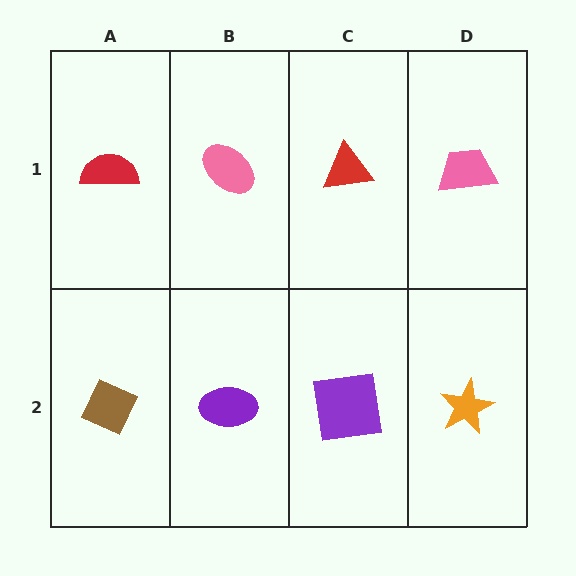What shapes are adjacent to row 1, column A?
A brown diamond (row 2, column A), a pink ellipse (row 1, column B).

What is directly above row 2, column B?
A pink ellipse.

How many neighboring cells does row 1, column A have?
2.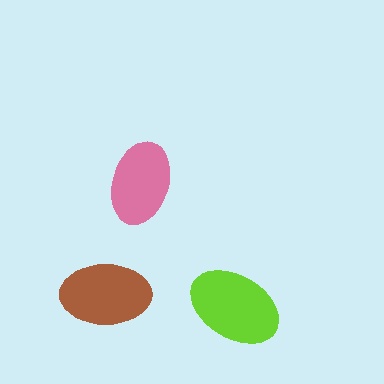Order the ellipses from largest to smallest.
the lime one, the brown one, the pink one.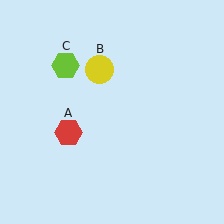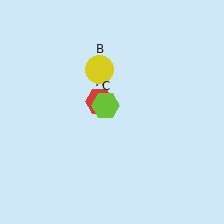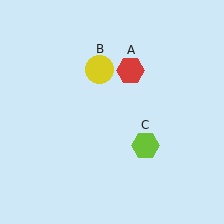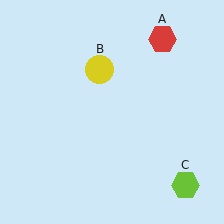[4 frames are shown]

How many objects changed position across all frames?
2 objects changed position: red hexagon (object A), lime hexagon (object C).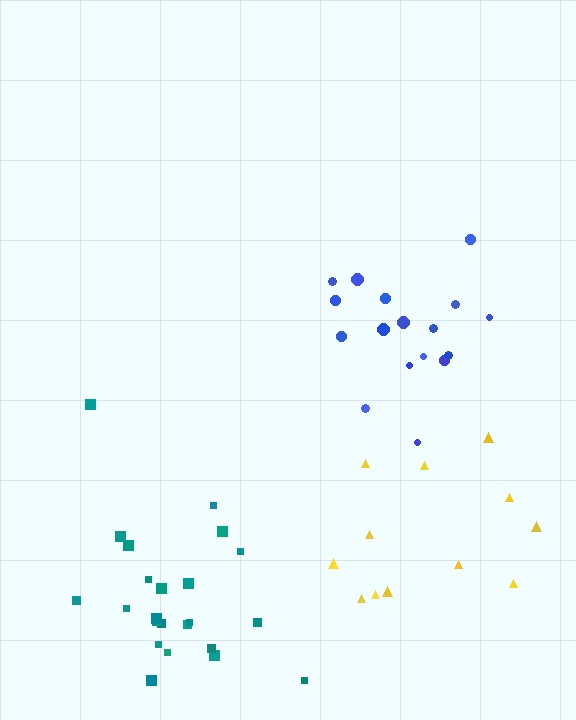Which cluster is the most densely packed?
Teal.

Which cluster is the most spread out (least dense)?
Yellow.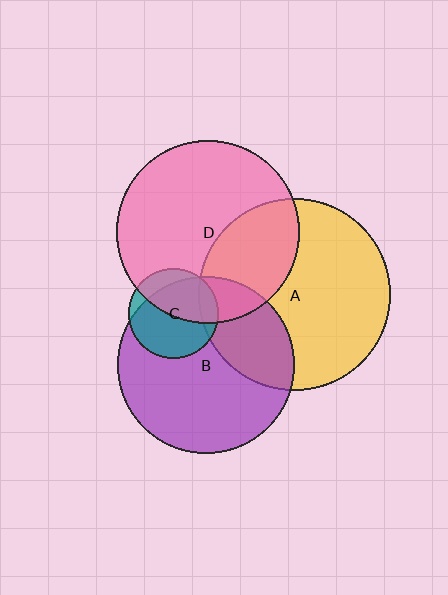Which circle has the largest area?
Circle A (yellow).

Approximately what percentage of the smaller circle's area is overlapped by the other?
Approximately 50%.